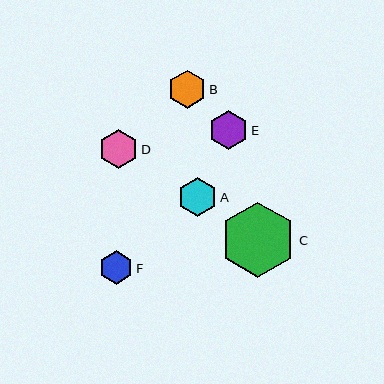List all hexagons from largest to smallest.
From largest to smallest: C, D, A, E, B, F.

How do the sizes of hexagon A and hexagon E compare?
Hexagon A and hexagon E are approximately the same size.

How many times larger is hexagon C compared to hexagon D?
Hexagon C is approximately 1.9 times the size of hexagon D.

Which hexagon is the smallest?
Hexagon F is the smallest with a size of approximately 33 pixels.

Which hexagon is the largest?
Hexagon C is the largest with a size of approximately 76 pixels.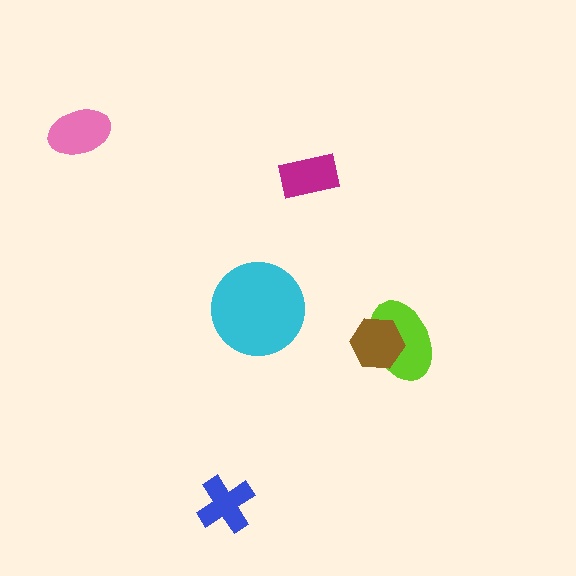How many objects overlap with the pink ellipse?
0 objects overlap with the pink ellipse.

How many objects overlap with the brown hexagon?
1 object overlaps with the brown hexagon.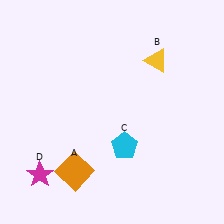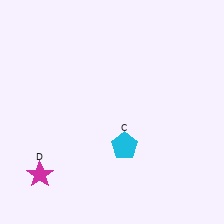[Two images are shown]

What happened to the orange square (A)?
The orange square (A) was removed in Image 2. It was in the bottom-left area of Image 1.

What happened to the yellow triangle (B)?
The yellow triangle (B) was removed in Image 2. It was in the top-right area of Image 1.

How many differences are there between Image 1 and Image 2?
There are 2 differences between the two images.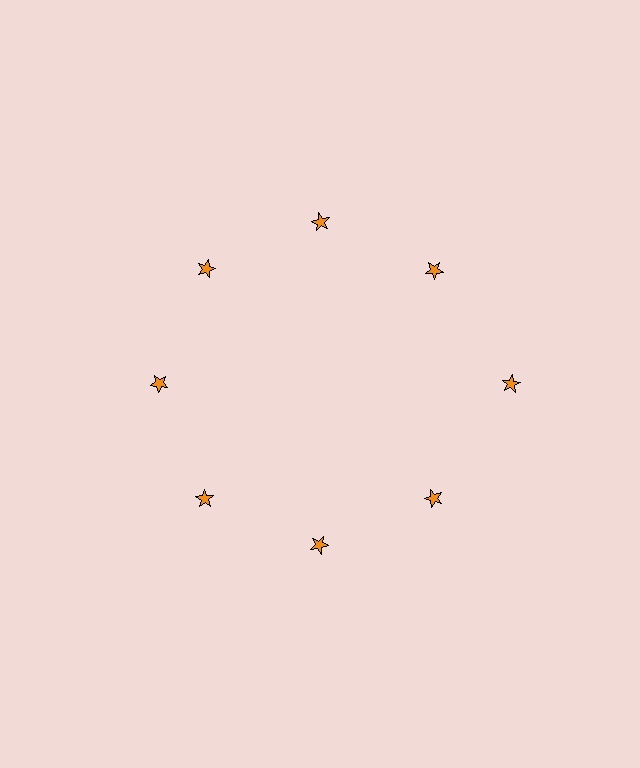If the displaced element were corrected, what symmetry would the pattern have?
It would have 8-fold rotational symmetry — the pattern would map onto itself every 45 degrees.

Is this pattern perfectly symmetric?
No. The 8 orange stars are arranged in a ring, but one element near the 3 o'clock position is pushed outward from the center, breaking the 8-fold rotational symmetry.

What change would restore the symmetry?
The symmetry would be restored by moving it inward, back onto the ring so that all 8 stars sit at equal angles and equal distance from the center.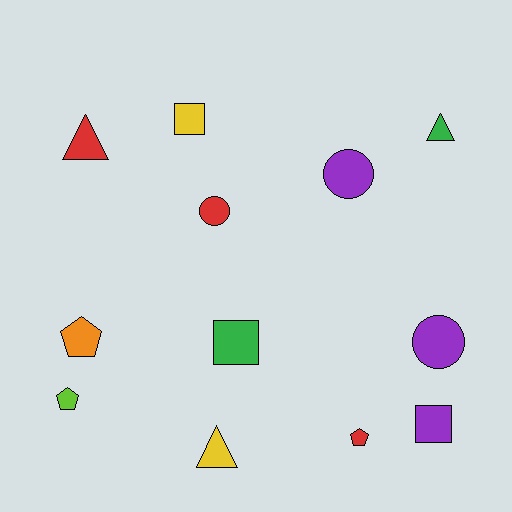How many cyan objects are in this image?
There are no cyan objects.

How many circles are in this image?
There are 3 circles.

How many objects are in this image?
There are 12 objects.